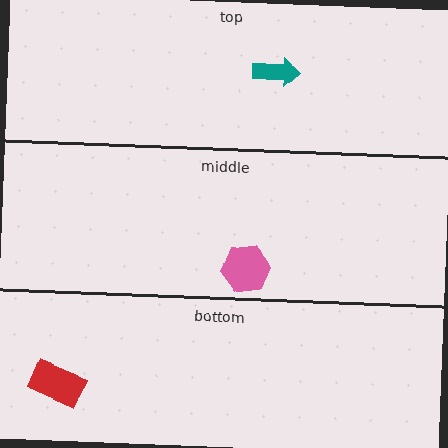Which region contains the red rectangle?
The bottom region.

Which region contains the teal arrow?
The top region.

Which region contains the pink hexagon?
The middle region.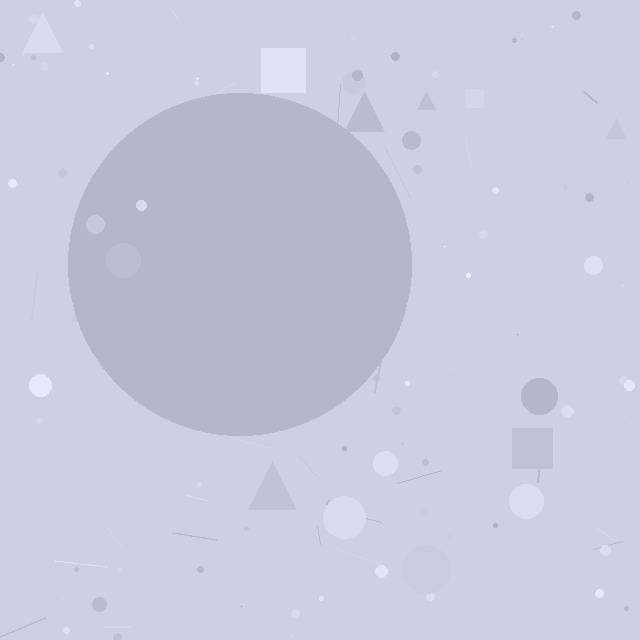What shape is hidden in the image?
A circle is hidden in the image.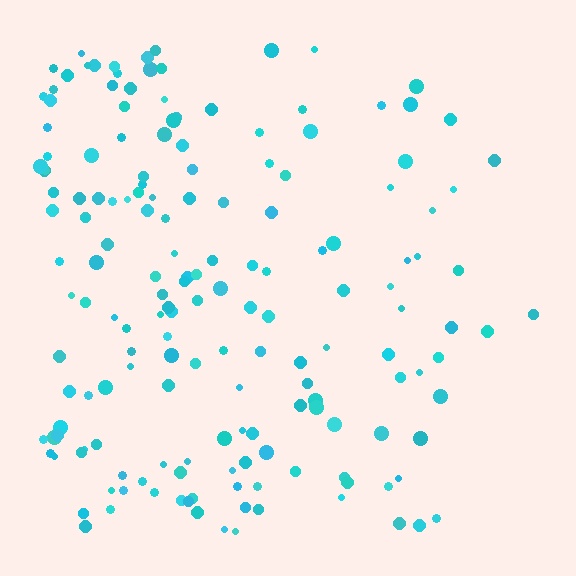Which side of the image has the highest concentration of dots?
The left.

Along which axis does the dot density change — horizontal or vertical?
Horizontal.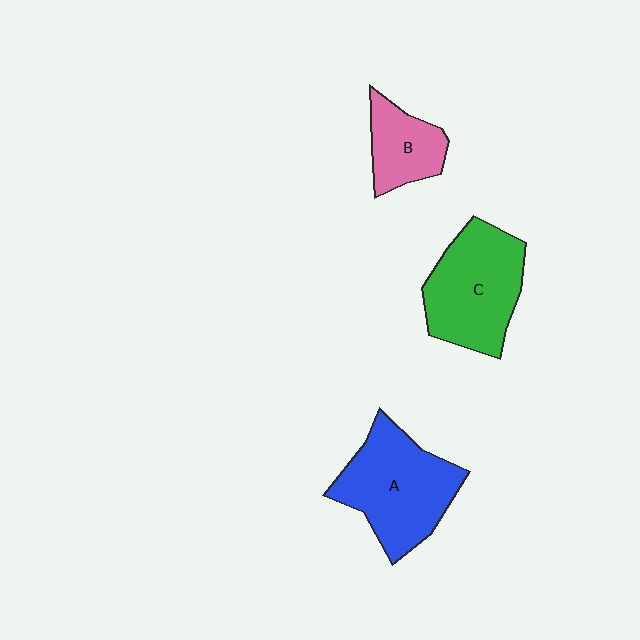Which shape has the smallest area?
Shape B (pink).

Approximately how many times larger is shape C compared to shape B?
Approximately 1.9 times.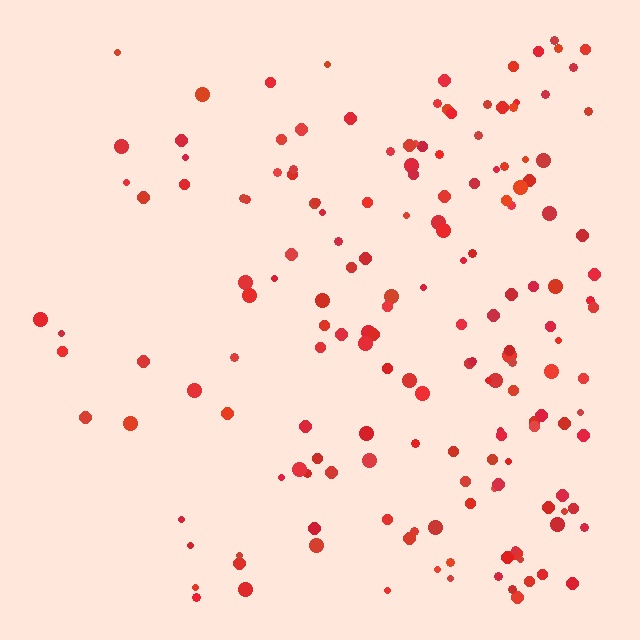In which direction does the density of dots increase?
From left to right, with the right side densest.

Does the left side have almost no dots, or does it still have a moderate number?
Still a moderate number, just noticeably fewer than the right.